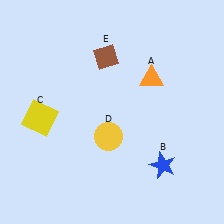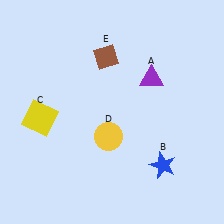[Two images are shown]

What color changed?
The triangle (A) changed from orange in Image 1 to purple in Image 2.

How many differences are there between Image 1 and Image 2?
There is 1 difference between the two images.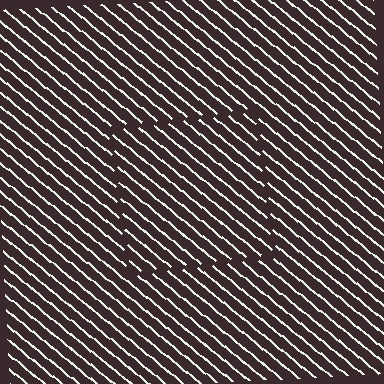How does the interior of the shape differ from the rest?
The interior of the shape contains the same grating, shifted by half a period — the contour is defined by the phase discontinuity where line-ends from the inner and outer gratings abut.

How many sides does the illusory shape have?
4 sides — the line-ends trace a square.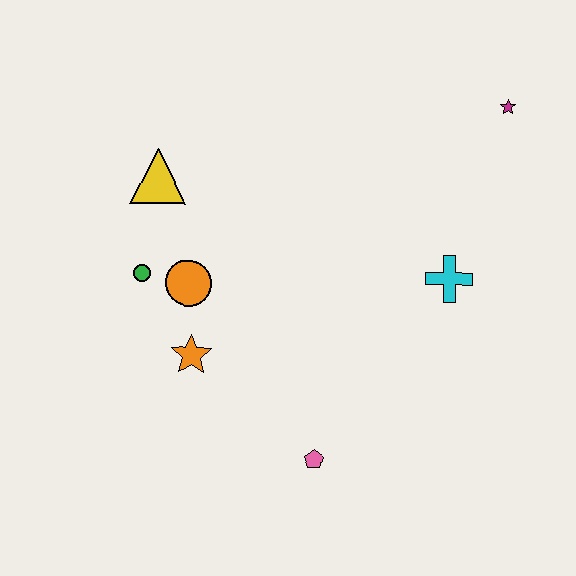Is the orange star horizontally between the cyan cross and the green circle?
Yes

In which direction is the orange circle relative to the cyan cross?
The orange circle is to the left of the cyan cross.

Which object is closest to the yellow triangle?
The green circle is closest to the yellow triangle.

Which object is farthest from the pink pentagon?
The magenta star is farthest from the pink pentagon.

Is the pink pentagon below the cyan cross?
Yes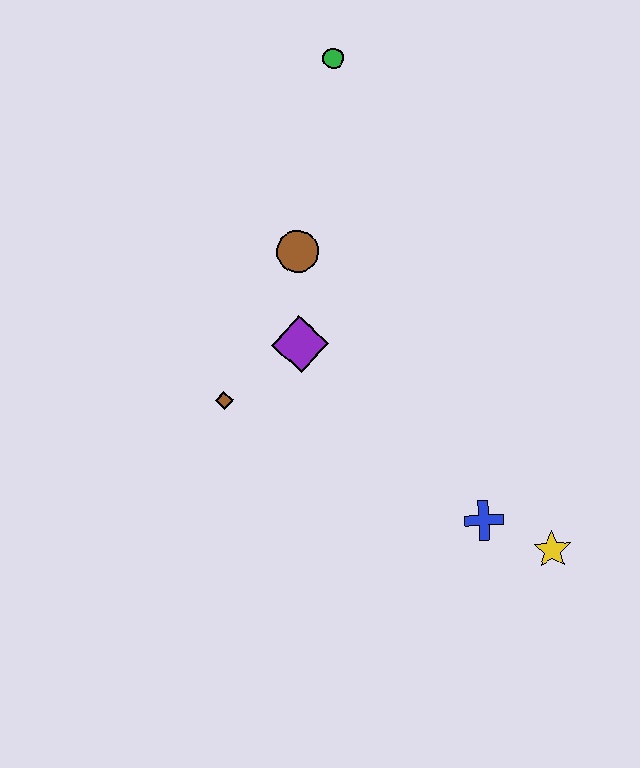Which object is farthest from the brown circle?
The yellow star is farthest from the brown circle.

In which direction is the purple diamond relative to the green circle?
The purple diamond is below the green circle.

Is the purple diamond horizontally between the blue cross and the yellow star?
No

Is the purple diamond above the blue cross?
Yes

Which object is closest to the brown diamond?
The purple diamond is closest to the brown diamond.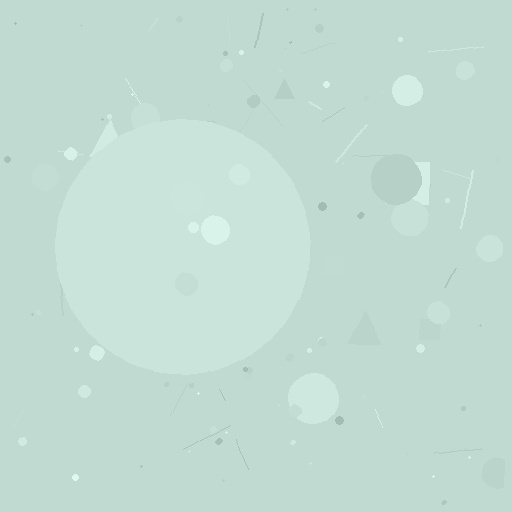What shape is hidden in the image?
A circle is hidden in the image.